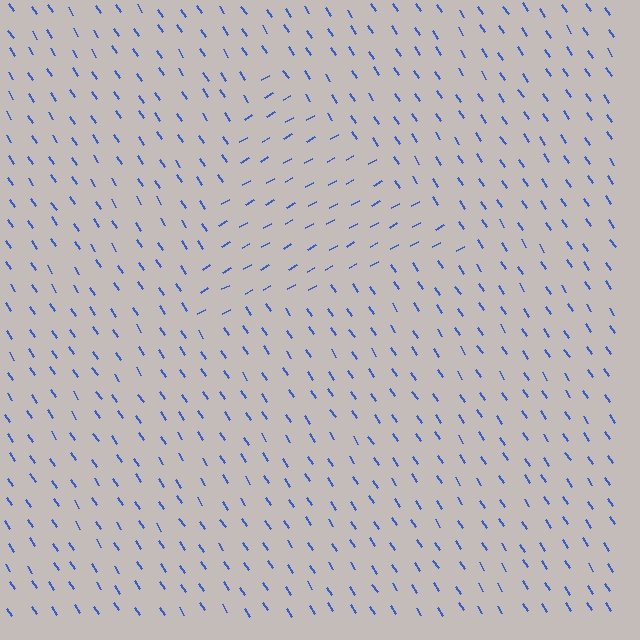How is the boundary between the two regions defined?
The boundary is defined purely by a change in line orientation (approximately 85 degrees difference). All lines are the same color and thickness.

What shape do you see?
I see a triangle.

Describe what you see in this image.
The image is filled with small blue line segments. A triangle region in the image has lines oriented differently from the surrounding lines, creating a visible texture boundary.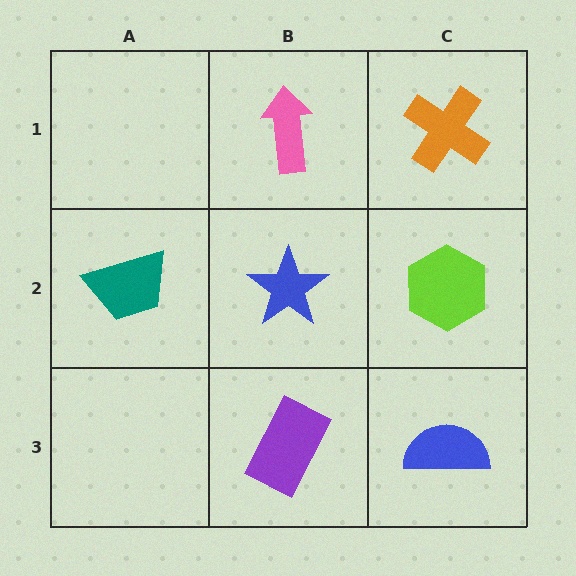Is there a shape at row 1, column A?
No, that cell is empty.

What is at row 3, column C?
A blue semicircle.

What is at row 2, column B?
A blue star.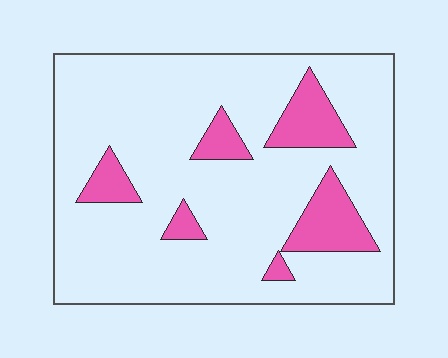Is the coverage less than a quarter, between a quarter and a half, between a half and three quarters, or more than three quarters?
Less than a quarter.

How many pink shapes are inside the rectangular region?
6.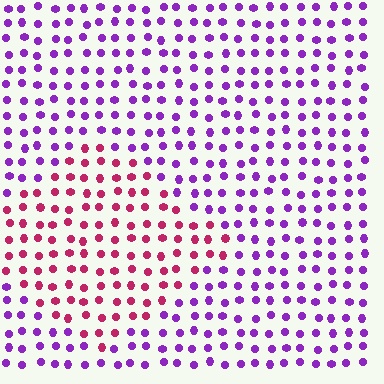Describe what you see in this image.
The image is filled with small purple elements in a uniform arrangement. A diamond-shaped region is visible where the elements are tinted to a slightly different hue, forming a subtle color boundary.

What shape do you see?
I see a diamond.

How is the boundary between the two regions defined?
The boundary is defined purely by a slight shift in hue (about 54 degrees). Spacing, size, and orientation are identical on both sides.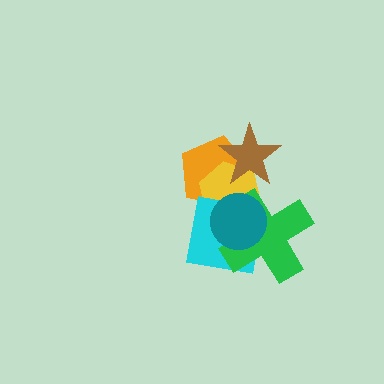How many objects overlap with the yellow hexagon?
5 objects overlap with the yellow hexagon.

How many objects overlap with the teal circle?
4 objects overlap with the teal circle.